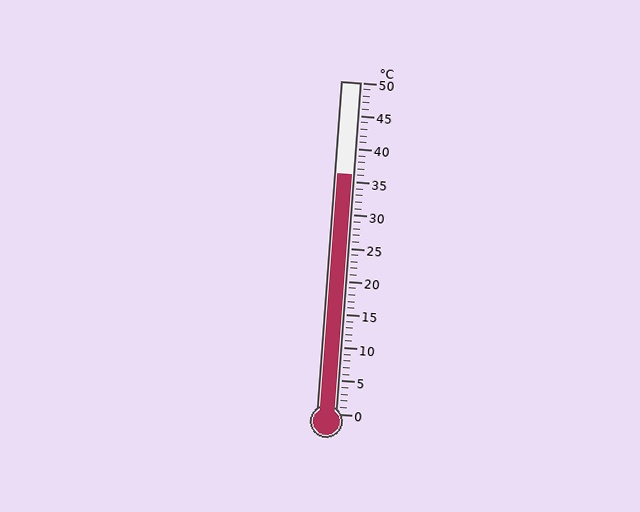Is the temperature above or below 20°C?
The temperature is above 20°C.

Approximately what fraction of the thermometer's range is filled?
The thermometer is filled to approximately 70% of its range.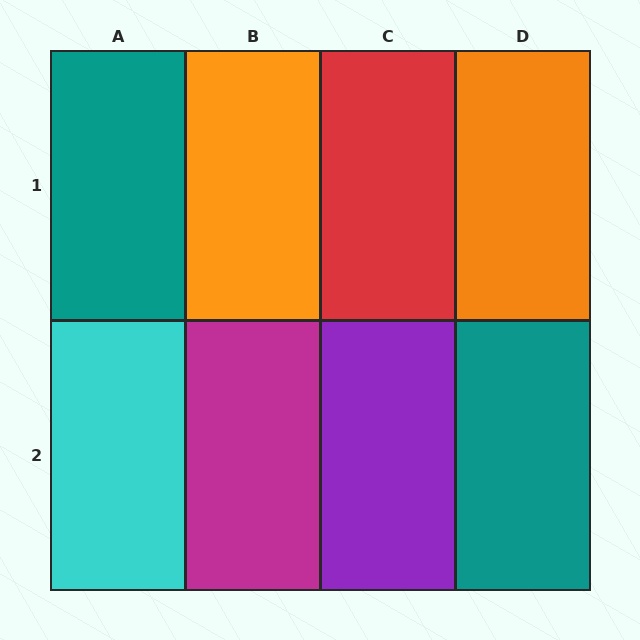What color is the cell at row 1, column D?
Orange.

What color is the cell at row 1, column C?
Red.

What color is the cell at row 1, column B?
Orange.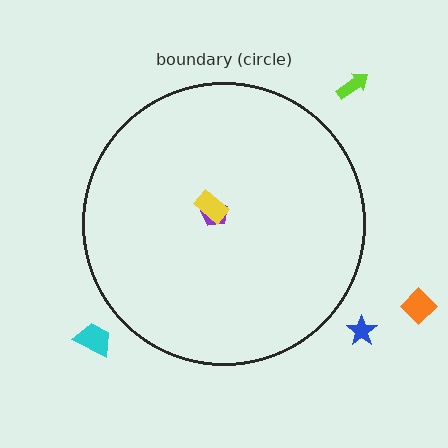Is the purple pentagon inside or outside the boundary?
Inside.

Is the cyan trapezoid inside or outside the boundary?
Outside.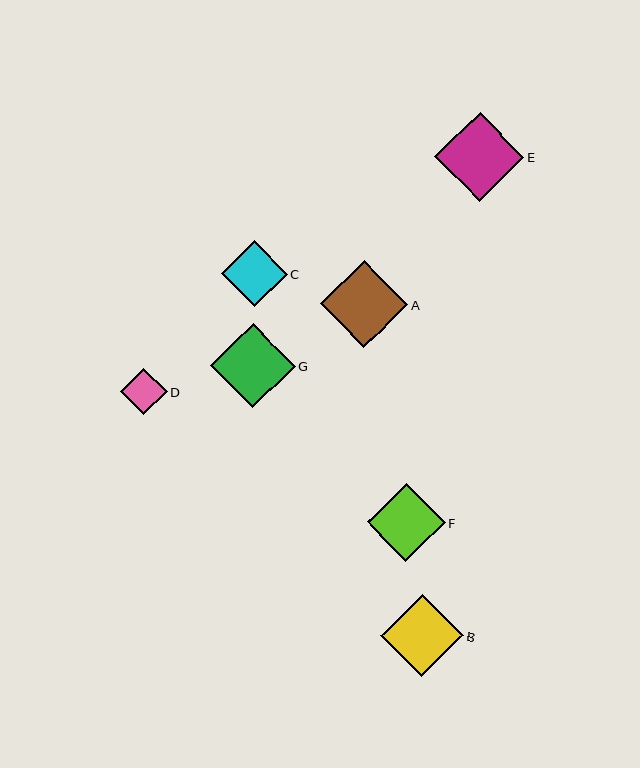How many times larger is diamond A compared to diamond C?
Diamond A is approximately 1.3 times the size of diamond C.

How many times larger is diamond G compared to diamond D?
Diamond G is approximately 1.8 times the size of diamond D.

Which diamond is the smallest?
Diamond D is the smallest with a size of approximately 47 pixels.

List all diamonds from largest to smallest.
From largest to smallest: E, A, G, B, F, C, D.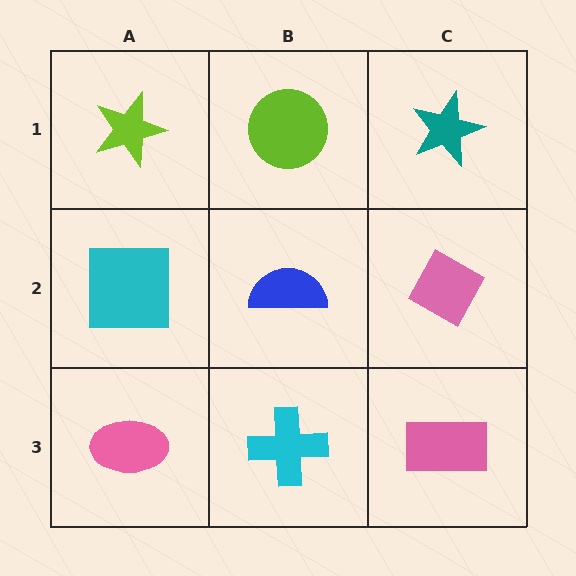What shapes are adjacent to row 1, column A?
A cyan square (row 2, column A), a lime circle (row 1, column B).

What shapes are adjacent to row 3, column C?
A pink diamond (row 2, column C), a cyan cross (row 3, column B).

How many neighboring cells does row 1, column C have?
2.